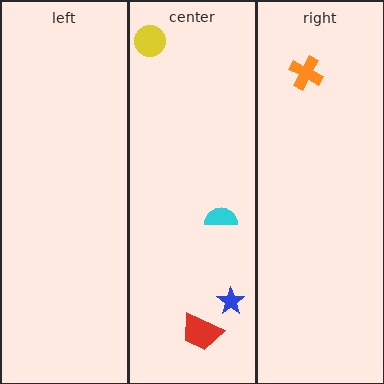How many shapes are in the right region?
1.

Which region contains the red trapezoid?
The center region.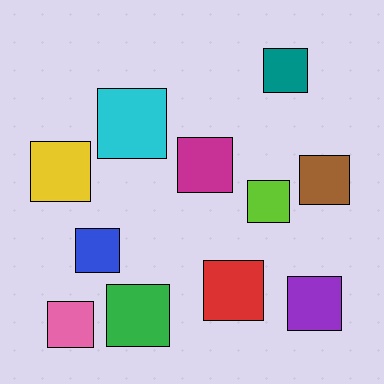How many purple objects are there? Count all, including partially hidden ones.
There is 1 purple object.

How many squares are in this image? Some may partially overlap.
There are 11 squares.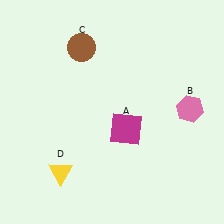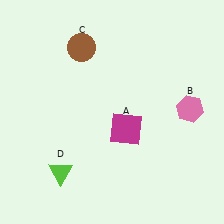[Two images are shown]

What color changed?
The triangle (D) changed from yellow in Image 1 to lime in Image 2.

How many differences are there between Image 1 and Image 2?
There is 1 difference between the two images.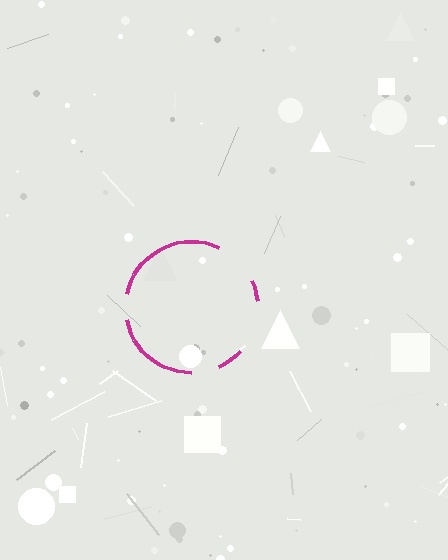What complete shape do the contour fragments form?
The contour fragments form a circle.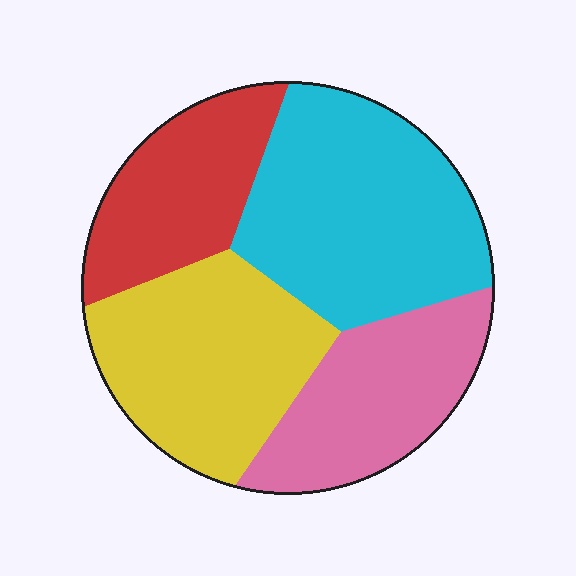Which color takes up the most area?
Cyan, at roughly 35%.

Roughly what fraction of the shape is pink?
Pink takes up about one fifth (1/5) of the shape.